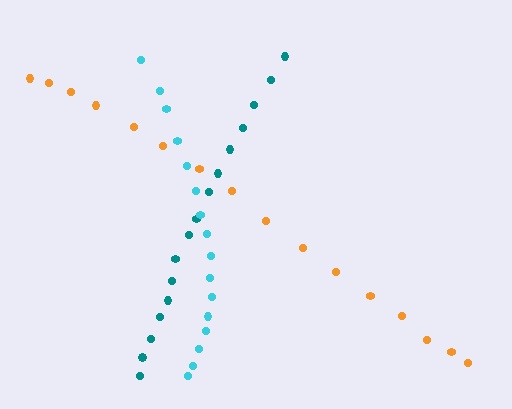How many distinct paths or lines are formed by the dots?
There are 3 distinct paths.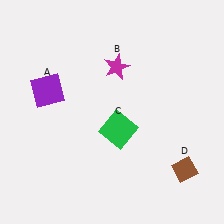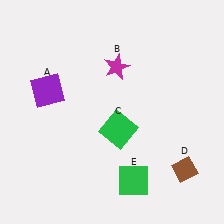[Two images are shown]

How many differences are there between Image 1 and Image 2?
There is 1 difference between the two images.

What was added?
A green square (E) was added in Image 2.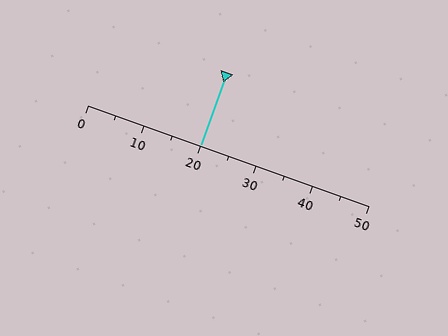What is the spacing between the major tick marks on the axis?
The major ticks are spaced 10 apart.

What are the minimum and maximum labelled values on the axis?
The axis runs from 0 to 50.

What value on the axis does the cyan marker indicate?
The marker indicates approximately 20.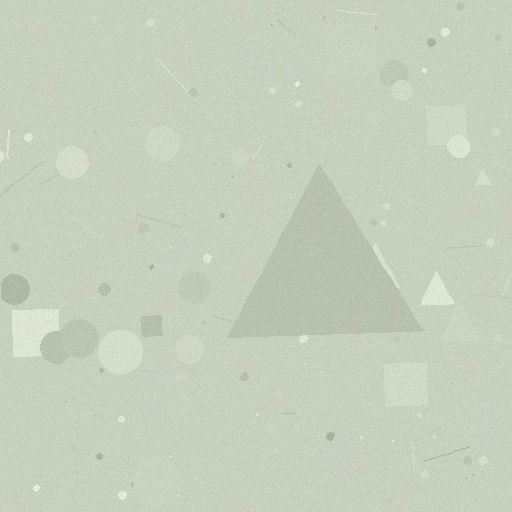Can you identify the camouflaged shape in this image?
The camouflaged shape is a triangle.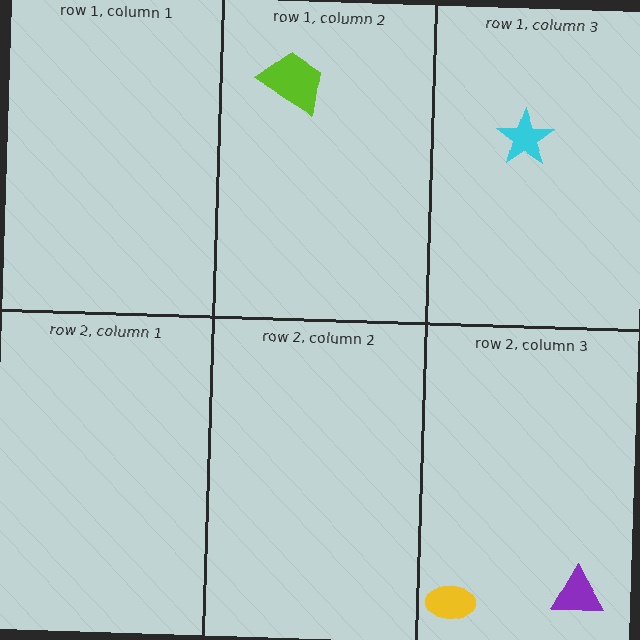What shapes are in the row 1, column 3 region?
The cyan star.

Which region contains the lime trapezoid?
The row 1, column 2 region.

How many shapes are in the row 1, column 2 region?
1.